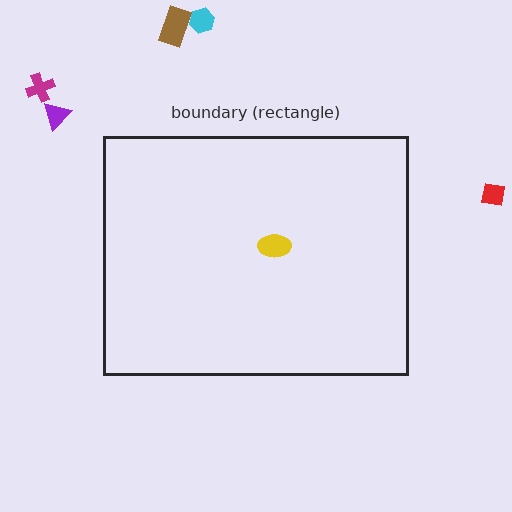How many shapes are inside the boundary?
1 inside, 5 outside.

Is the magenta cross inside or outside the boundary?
Outside.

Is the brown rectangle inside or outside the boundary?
Outside.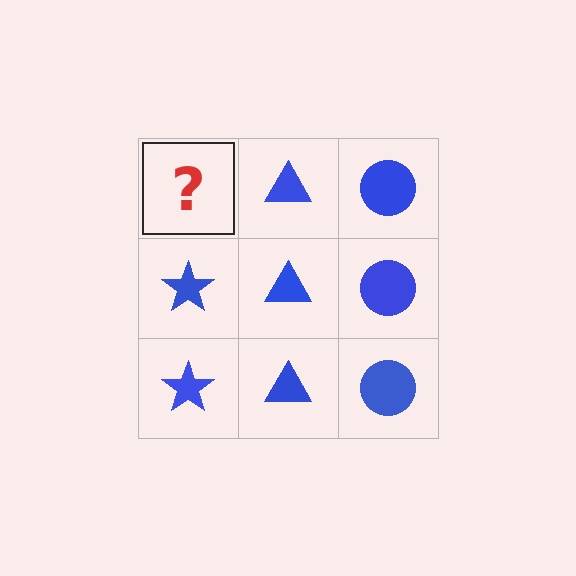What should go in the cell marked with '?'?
The missing cell should contain a blue star.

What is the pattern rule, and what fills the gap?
The rule is that each column has a consistent shape. The gap should be filled with a blue star.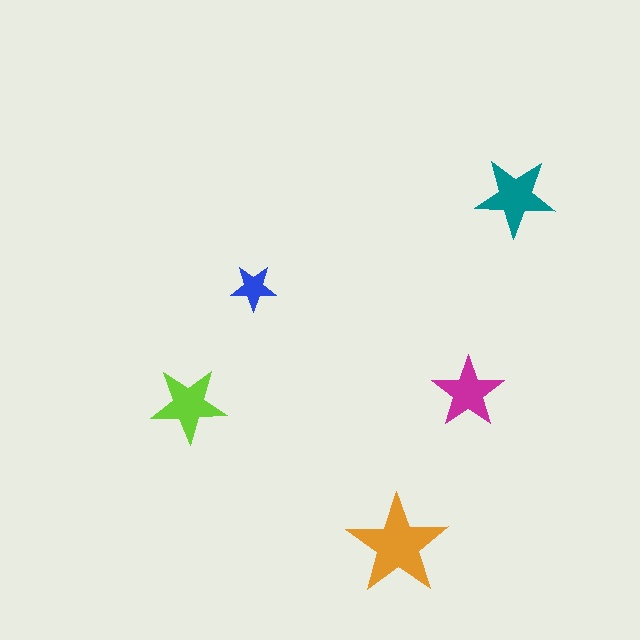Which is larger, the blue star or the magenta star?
The magenta one.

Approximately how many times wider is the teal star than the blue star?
About 1.5 times wider.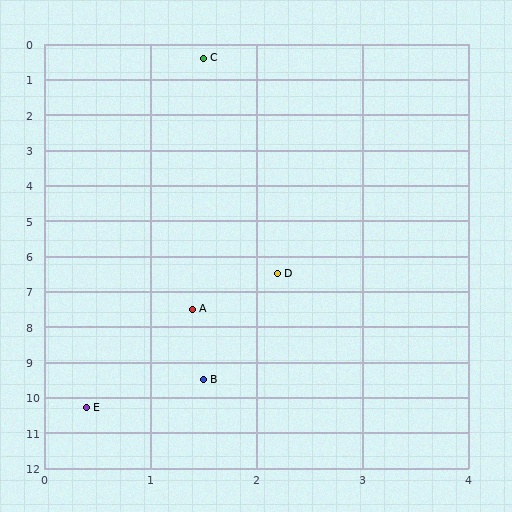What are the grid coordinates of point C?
Point C is at approximately (1.5, 0.4).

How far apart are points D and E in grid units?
Points D and E are about 4.2 grid units apart.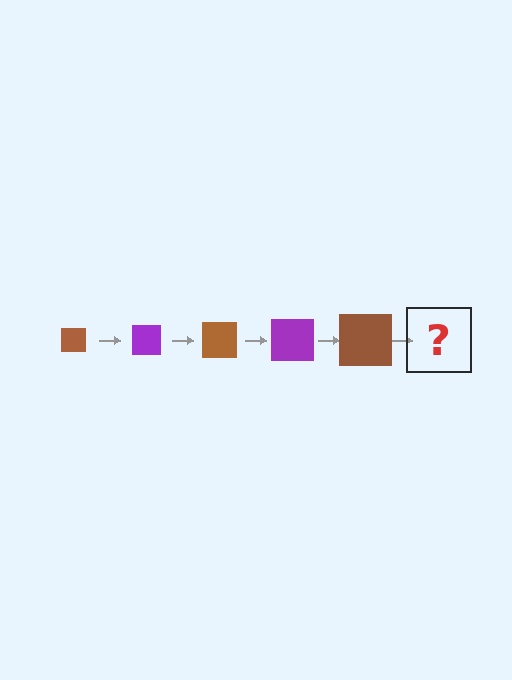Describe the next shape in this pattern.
It should be a purple square, larger than the previous one.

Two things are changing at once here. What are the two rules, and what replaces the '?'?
The two rules are that the square grows larger each step and the color cycles through brown and purple. The '?' should be a purple square, larger than the previous one.